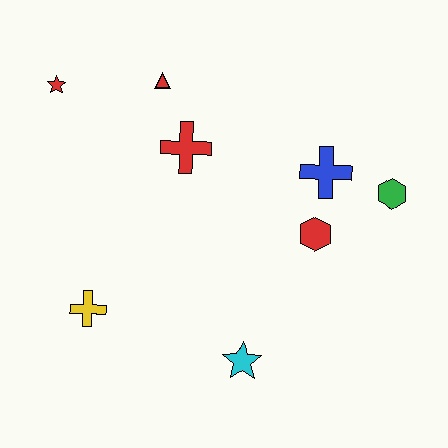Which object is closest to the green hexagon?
The blue cross is closest to the green hexagon.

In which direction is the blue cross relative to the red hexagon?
The blue cross is above the red hexagon.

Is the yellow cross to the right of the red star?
Yes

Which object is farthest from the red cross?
The cyan star is farthest from the red cross.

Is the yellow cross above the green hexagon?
No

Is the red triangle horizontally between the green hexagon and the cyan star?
No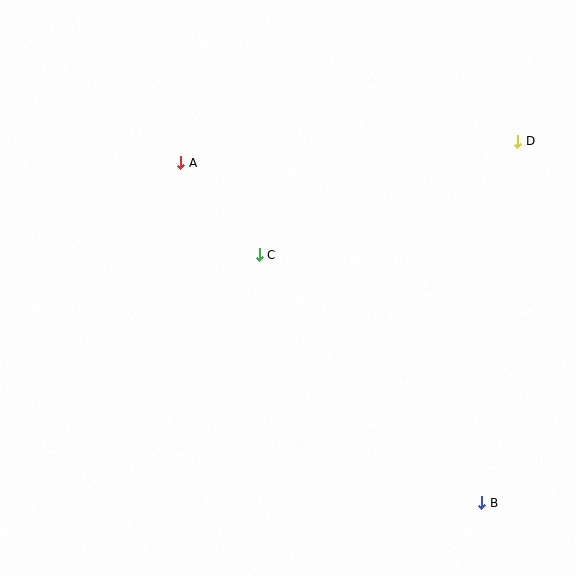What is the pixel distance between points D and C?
The distance between D and C is 282 pixels.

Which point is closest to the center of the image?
Point C at (259, 255) is closest to the center.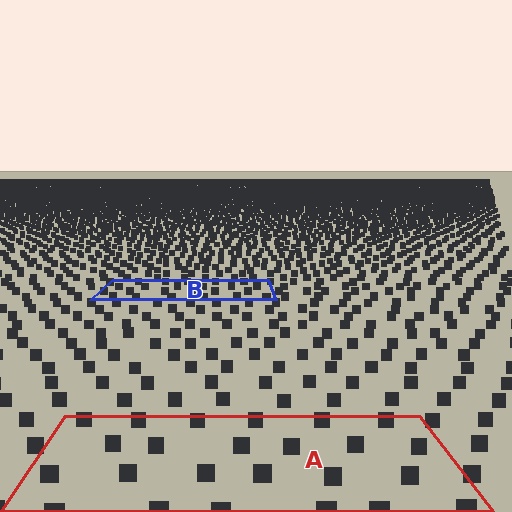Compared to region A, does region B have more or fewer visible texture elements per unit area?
Region B has more texture elements per unit area — they are packed more densely because it is farther away.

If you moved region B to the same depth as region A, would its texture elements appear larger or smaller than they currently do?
They would appear larger. At a closer depth, the same texture elements are projected at a bigger on-screen size.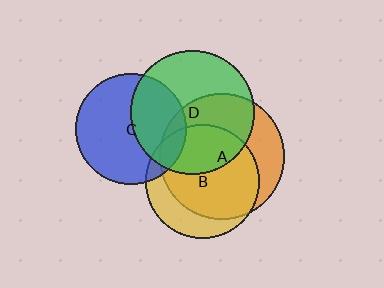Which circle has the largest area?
Circle A (orange).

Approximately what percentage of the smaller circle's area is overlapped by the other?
Approximately 40%.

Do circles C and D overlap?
Yes.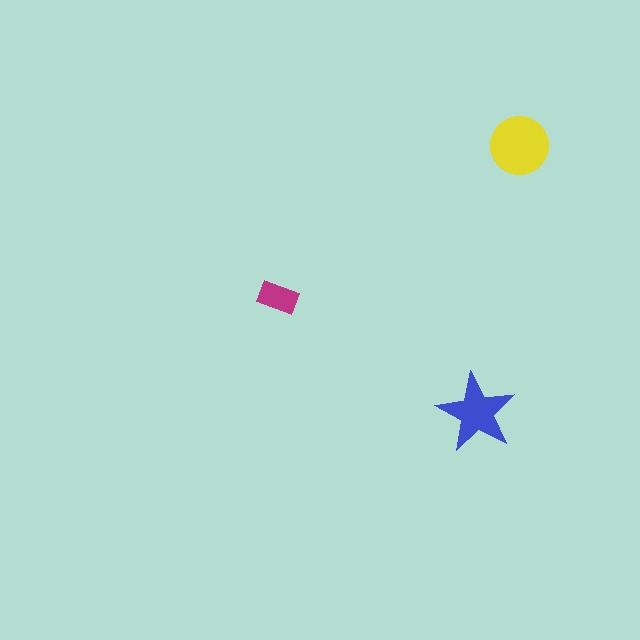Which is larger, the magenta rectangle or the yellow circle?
The yellow circle.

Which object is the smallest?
The magenta rectangle.